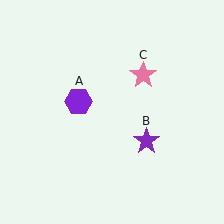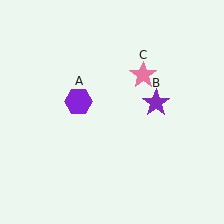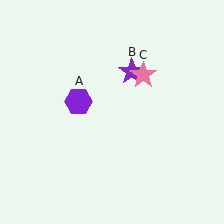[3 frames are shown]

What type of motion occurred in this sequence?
The purple star (object B) rotated counterclockwise around the center of the scene.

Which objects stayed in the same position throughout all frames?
Purple hexagon (object A) and pink star (object C) remained stationary.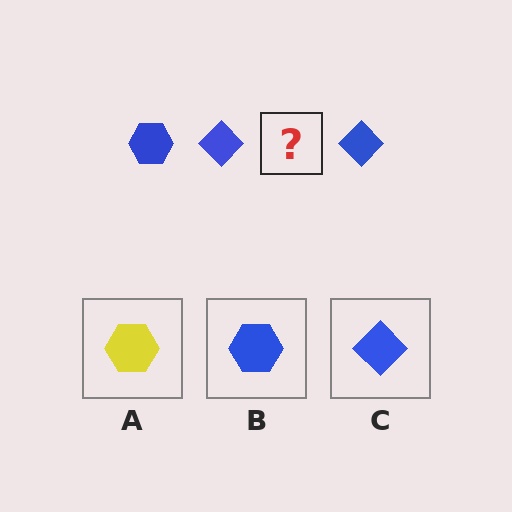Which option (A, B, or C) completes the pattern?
B.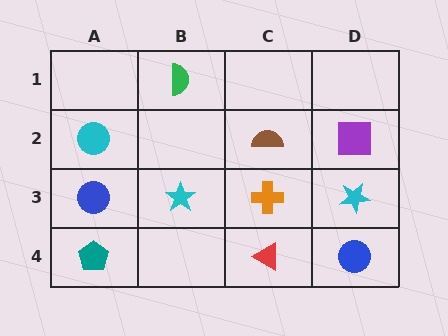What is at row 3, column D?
A cyan star.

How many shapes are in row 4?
3 shapes.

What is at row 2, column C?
A brown semicircle.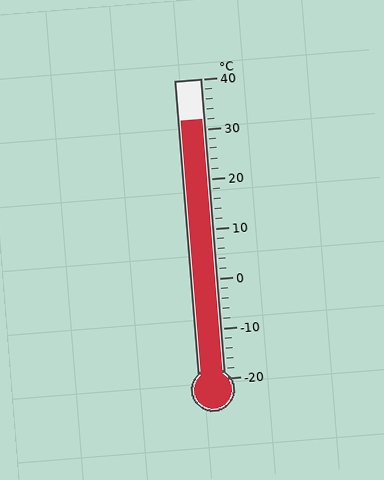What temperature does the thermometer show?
The thermometer shows approximately 32°C.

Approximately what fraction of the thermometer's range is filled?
The thermometer is filled to approximately 85% of its range.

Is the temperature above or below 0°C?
The temperature is above 0°C.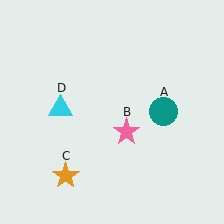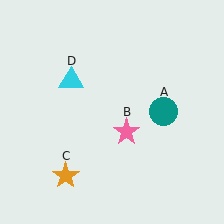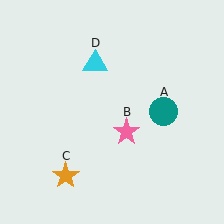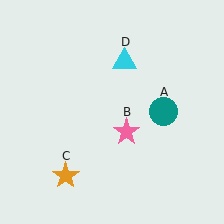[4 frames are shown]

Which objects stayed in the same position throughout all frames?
Teal circle (object A) and pink star (object B) and orange star (object C) remained stationary.